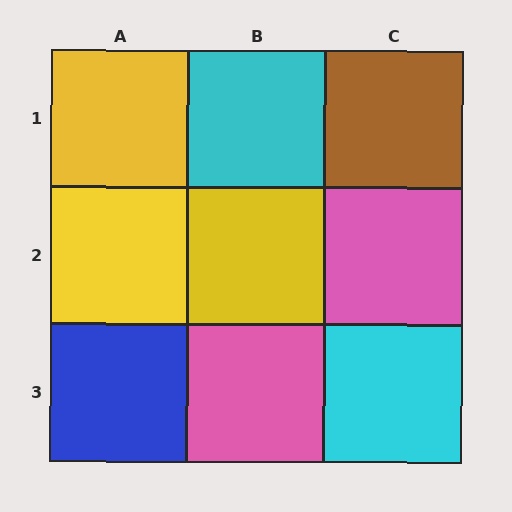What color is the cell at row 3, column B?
Pink.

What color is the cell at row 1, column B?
Cyan.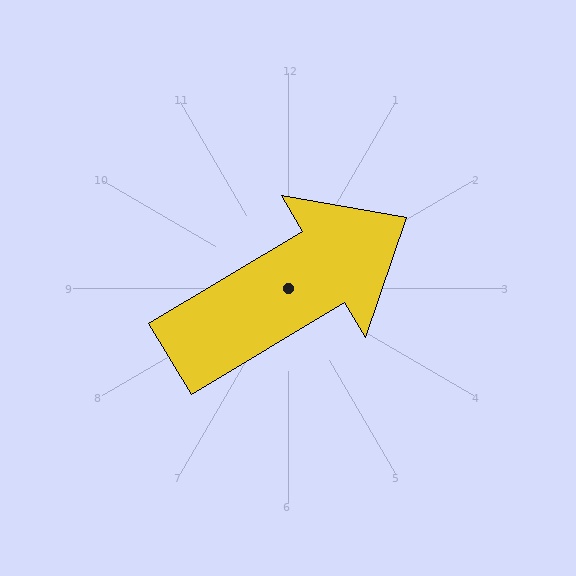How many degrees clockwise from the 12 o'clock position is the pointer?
Approximately 59 degrees.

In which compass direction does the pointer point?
Northeast.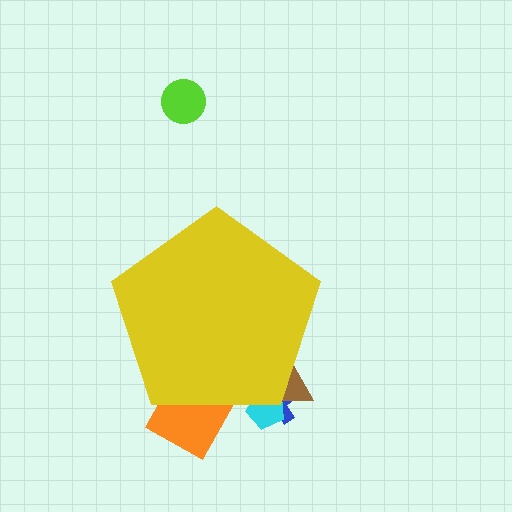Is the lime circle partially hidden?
No, the lime circle is fully visible.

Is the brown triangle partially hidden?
Yes, the brown triangle is partially hidden behind the yellow pentagon.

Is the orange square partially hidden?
Yes, the orange square is partially hidden behind the yellow pentagon.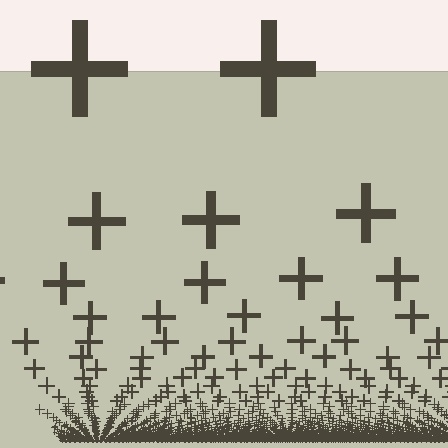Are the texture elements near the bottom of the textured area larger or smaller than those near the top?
Smaller. The gradient is inverted — elements near the bottom are smaller and denser.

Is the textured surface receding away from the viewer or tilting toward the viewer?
The surface appears to tilt toward the viewer. Texture elements get larger and sparser toward the top.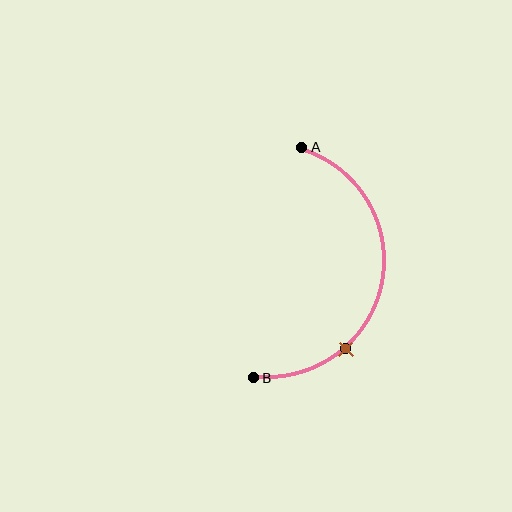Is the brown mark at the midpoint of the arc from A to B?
No. The brown mark lies on the arc but is closer to endpoint B. The arc midpoint would be at the point on the curve equidistant along the arc from both A and B.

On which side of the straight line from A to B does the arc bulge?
The arc bulges to the right of the straight line connecting A and B.